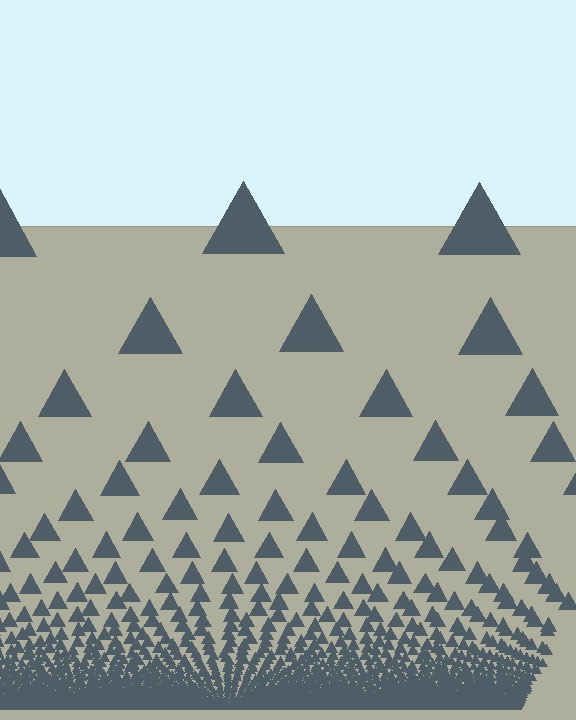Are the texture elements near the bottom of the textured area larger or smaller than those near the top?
Smaller. The gradient is inverted — elements near the bottom are smaller and denser.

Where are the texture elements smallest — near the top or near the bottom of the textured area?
Near the bottom.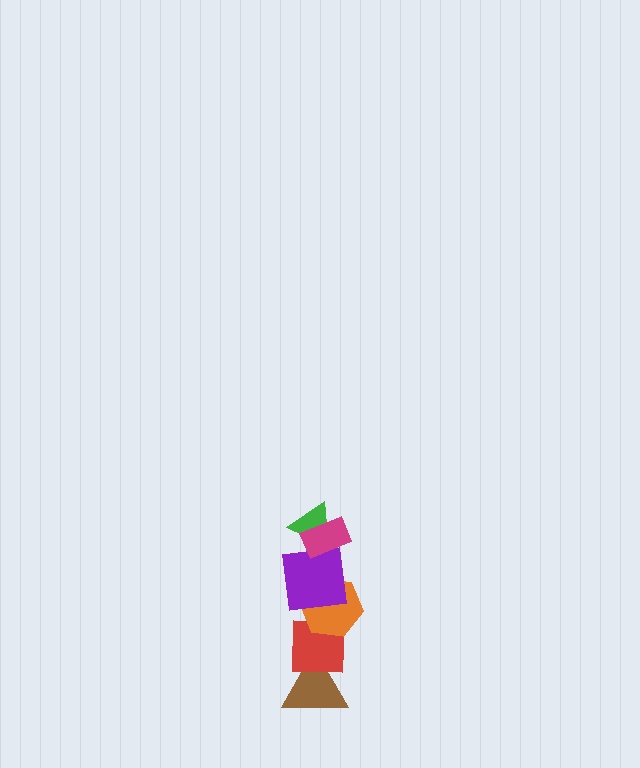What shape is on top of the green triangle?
The magenta rectangle is on top of the green triangle.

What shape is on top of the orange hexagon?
The purple square is on top of the orange hexagon.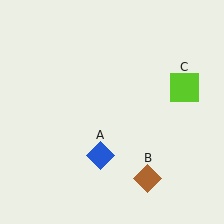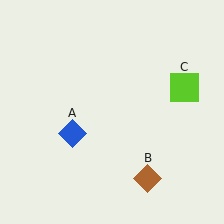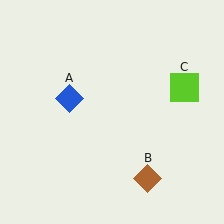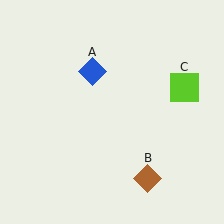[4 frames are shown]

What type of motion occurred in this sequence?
The blue diamond (object A) rotated clockwise around the center of the scene.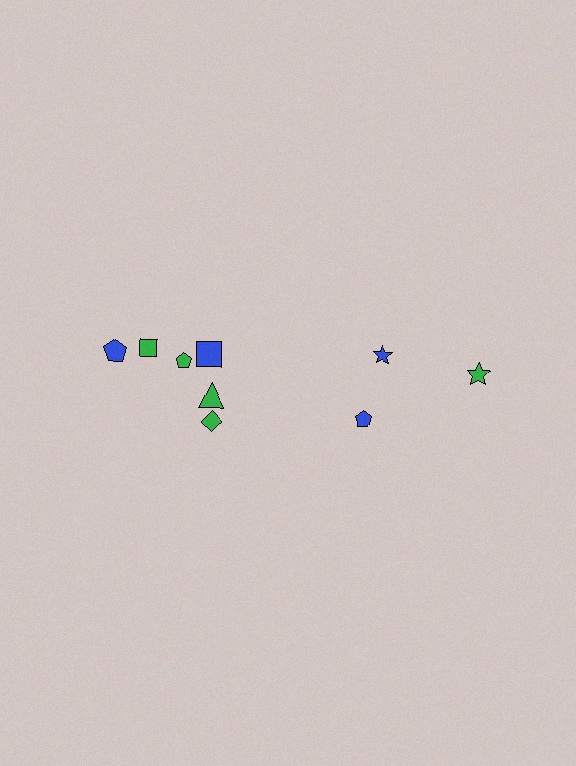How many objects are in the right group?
There are 3 objects.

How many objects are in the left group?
There are 6 objects.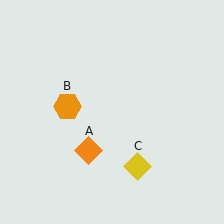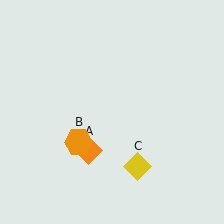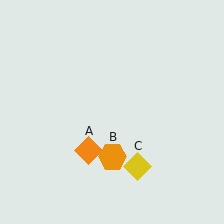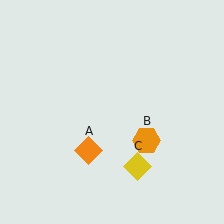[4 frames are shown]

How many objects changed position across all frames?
1 object changed position: orange hexagon (object B).